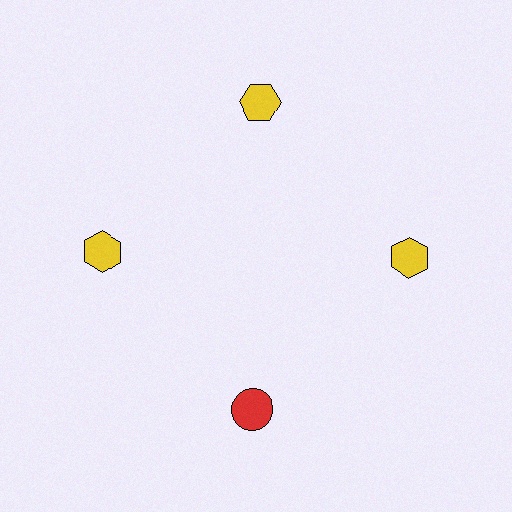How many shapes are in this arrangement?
There are 4 shapes arranged in a ring pattern.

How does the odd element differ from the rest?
It differs in both color (red instead of yellow) and shape (circle instead of hexagon).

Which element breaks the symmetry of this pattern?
The red circle at roughly the 6 o'clock position breaks the symmetry. All other shapes are yellow hexagons.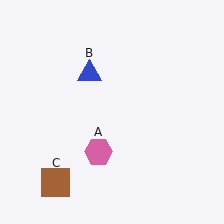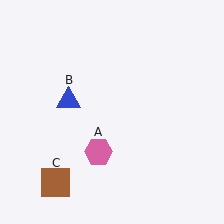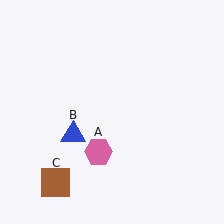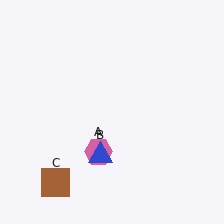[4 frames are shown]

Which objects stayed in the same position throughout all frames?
Pink hexagon (object A) and brown square (object C) remained stationary.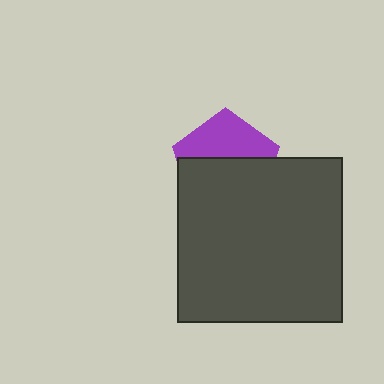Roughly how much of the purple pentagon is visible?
A small part of it is visible (roughly 42%).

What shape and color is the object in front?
The object in front is a dark gray square.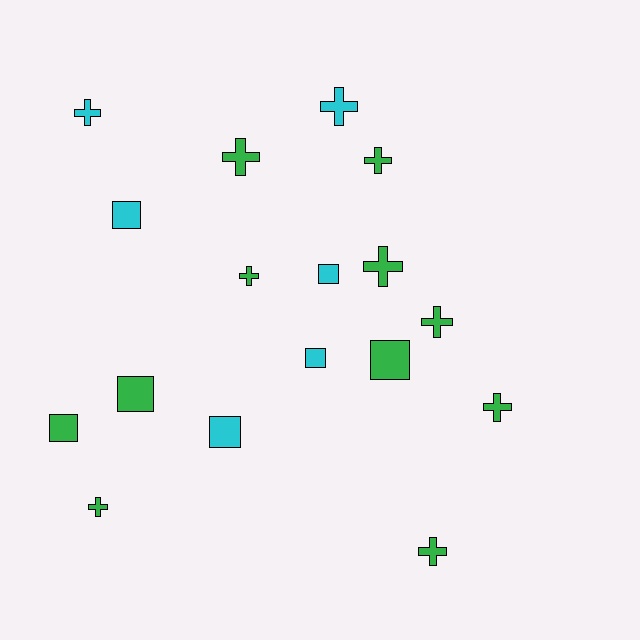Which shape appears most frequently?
Cross, with 10 objects.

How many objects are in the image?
There are 17 objects.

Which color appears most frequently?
Green, with 11 objects.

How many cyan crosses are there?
There are 2 cyan crosses.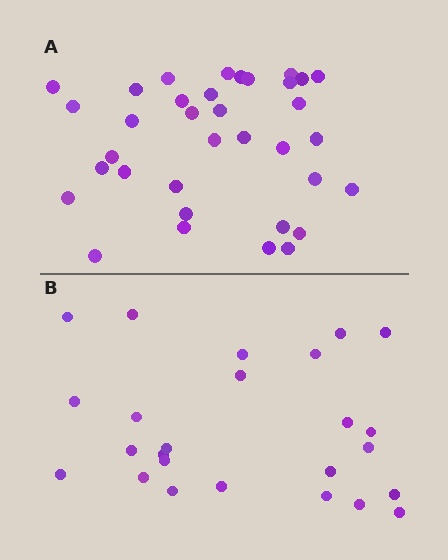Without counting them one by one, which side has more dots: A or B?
Region A (the top region) has more dots.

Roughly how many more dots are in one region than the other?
Region A has roughly 10 or so more dots than region B.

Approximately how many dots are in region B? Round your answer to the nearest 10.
About 20 dots. (The exact count is 25, which rounds to 20.)